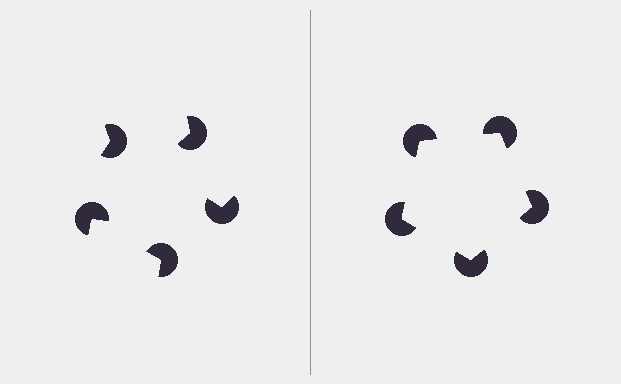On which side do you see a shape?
An illusory pentagon appears on the right side. On the left side the wedge cuts are rotated, so no coherent shape forms.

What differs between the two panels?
The pac-man discs are positioned identically on both sides; only the wedge orientations differ. On the right they align to a pentagon; on the left they are misaligned.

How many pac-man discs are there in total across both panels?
10 — 5 on each side.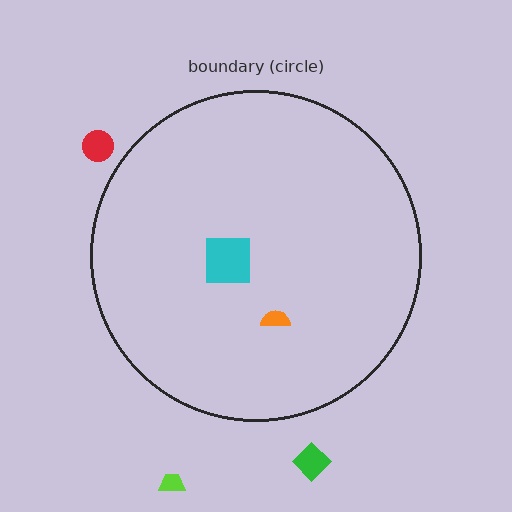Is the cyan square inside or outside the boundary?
Inside.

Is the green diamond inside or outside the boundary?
Outside.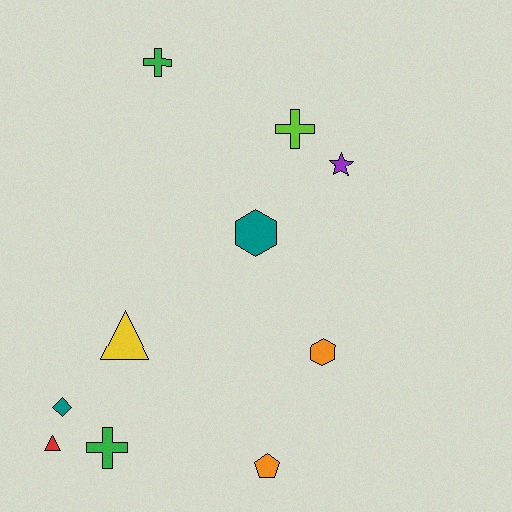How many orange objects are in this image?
There are 2 orange objects.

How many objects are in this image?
There are 10 objects.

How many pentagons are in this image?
There is 1 pentagon.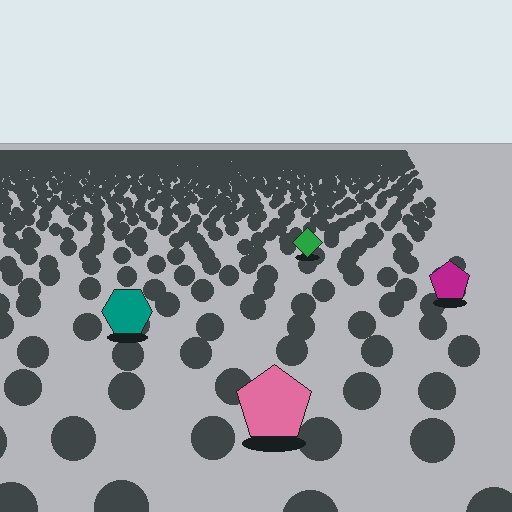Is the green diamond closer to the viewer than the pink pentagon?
No. The pink pentagon is closer — you can tell from the texture gradient: the ground texture is coarser near it.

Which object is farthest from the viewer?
The green diamond is farthest from the viewer. It appears smaller and the ground texture around it is denser.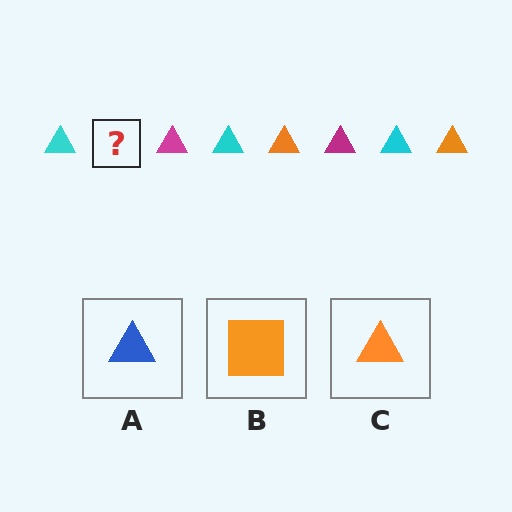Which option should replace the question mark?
Option C.